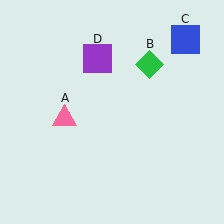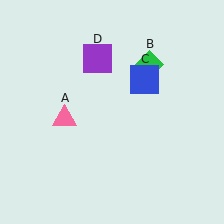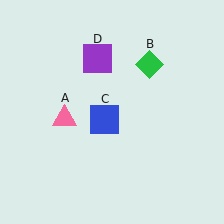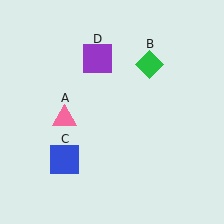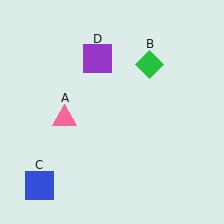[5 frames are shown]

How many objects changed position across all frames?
1 object changed position: blue square (object C).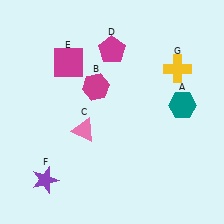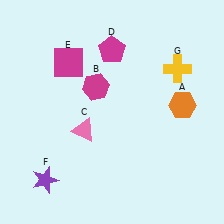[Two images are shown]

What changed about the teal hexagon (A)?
In Image 1, A is teal. In Image 2, it changed to orange.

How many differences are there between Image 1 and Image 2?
There is 1 difference between the two images.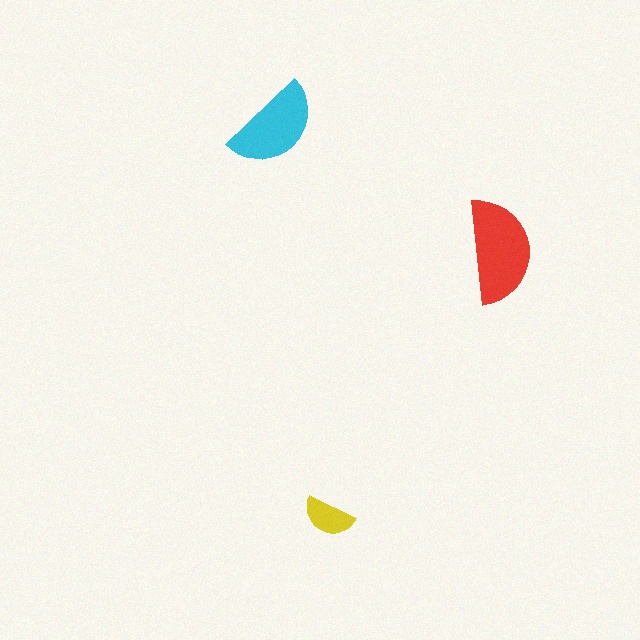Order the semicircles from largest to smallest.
the red one, the cyan one, the yellow one.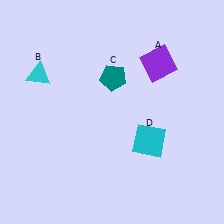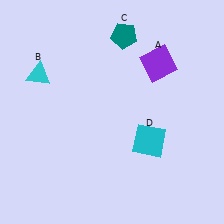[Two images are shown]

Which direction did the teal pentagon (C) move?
The teal pentagon (C) moved up.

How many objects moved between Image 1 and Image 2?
1 object moved between the two images.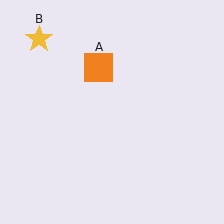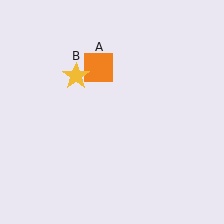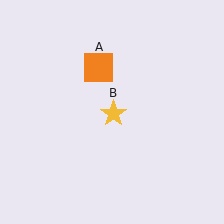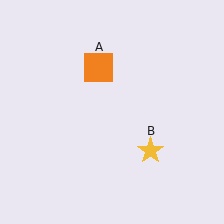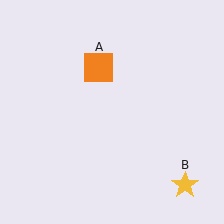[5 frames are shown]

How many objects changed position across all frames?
1 object changed position: yellow star (object B).